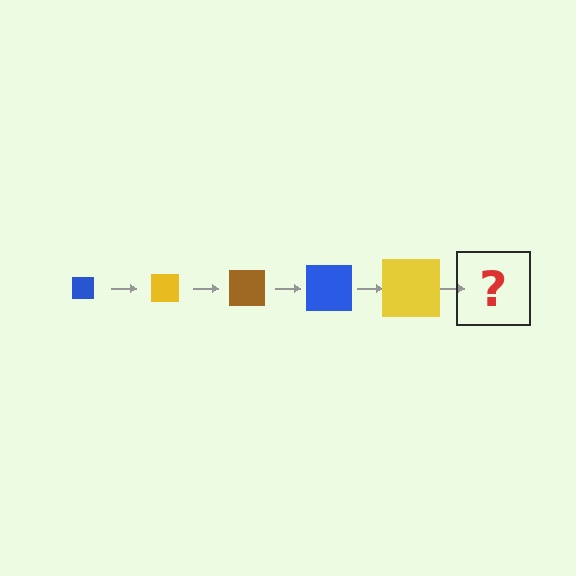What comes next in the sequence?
The next element should be a brown square, larger than the previous one.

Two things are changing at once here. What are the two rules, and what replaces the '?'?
The two rules are that the square grows larger each step and the color cycles through blue, yellow, and brown. The '?' should be a brown square, larger than the previous one.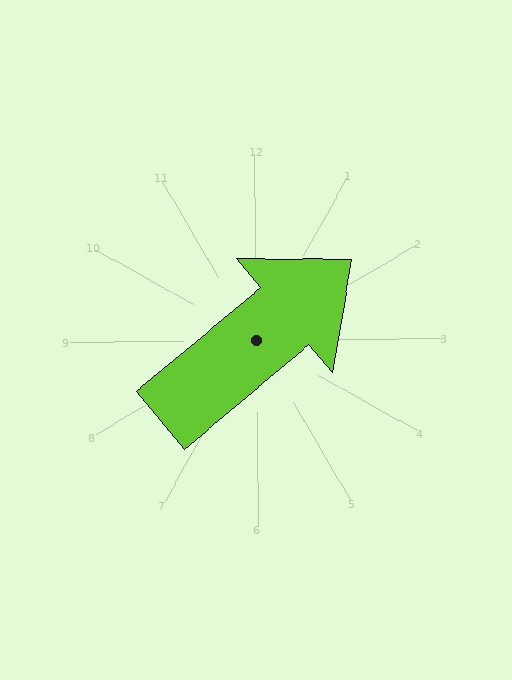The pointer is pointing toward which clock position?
Roughly 2 o'clock.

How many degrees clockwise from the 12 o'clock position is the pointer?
Approximately 50 degrees.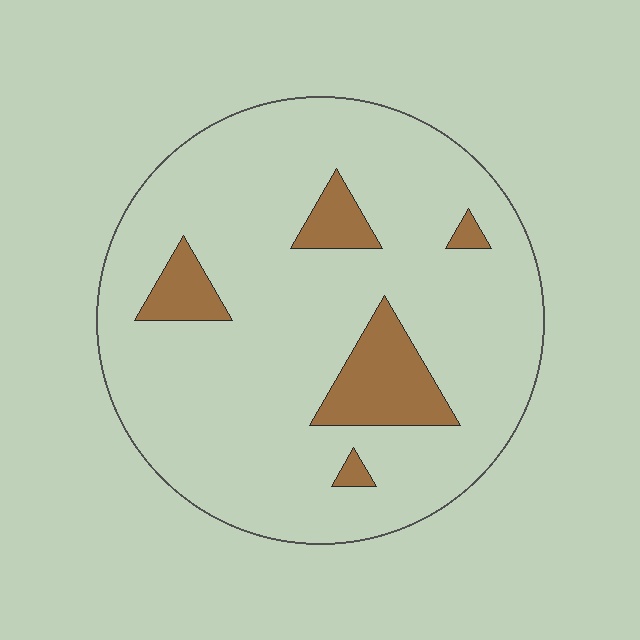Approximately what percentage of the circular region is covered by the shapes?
Approximately 15%.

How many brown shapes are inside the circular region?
5.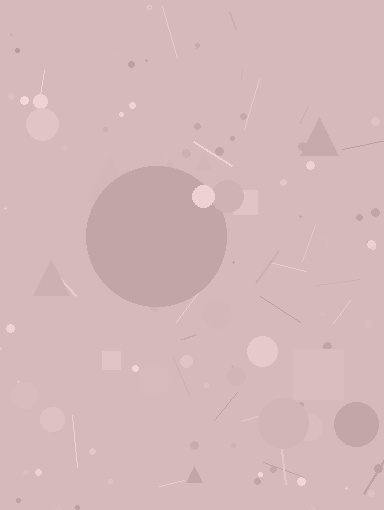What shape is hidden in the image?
A circle is hidden in the image.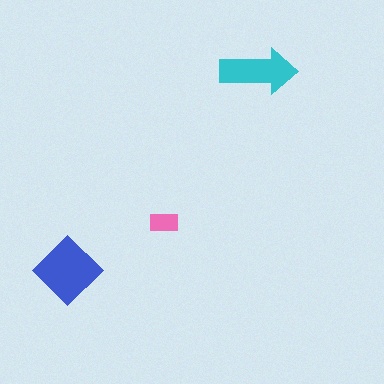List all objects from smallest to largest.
The pink rectangle, the cyan arrow, the blue diamond.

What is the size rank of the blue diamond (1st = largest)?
1st.